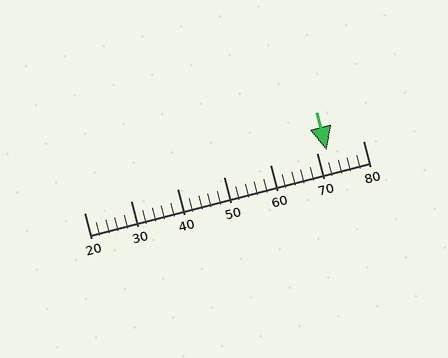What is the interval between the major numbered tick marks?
The major tick marks are spaced 10 units apart.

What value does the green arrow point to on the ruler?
The green arrow points to approximately 72.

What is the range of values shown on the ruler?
The ruler shows values from 20 to 80.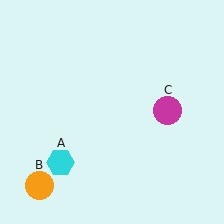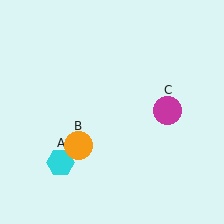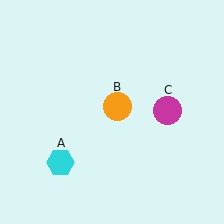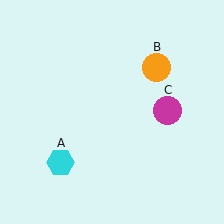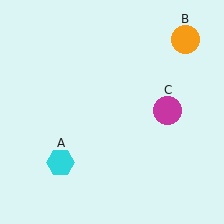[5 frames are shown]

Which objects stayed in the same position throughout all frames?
Cyan hexagon (object A) and magenta circle (object C) remained stationary.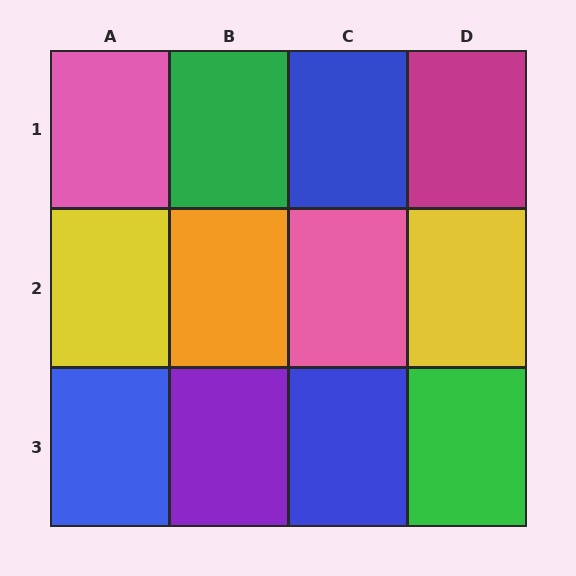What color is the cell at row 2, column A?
Yellow.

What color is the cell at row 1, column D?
Magenta.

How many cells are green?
2 cells are green.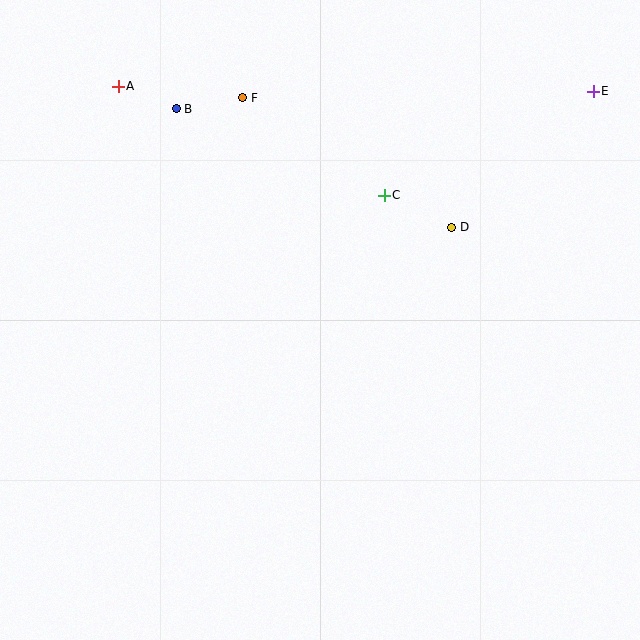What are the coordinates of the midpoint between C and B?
The midpoint between C and B is at (280, 152).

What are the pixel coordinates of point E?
Point E is at (593, 91).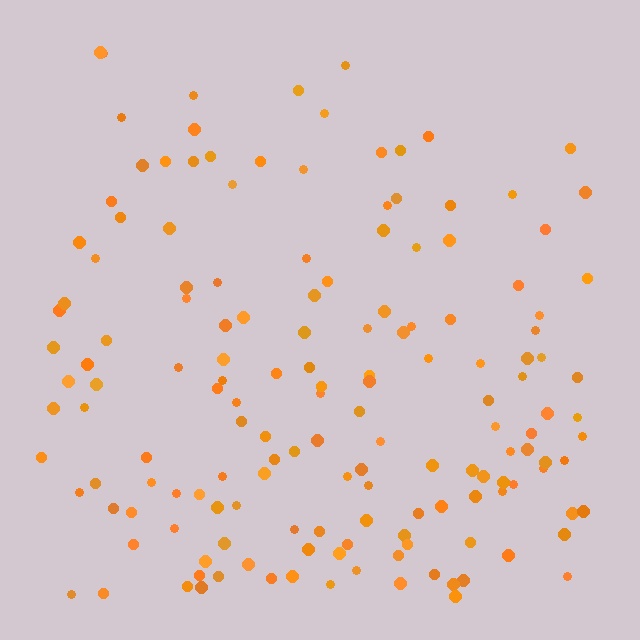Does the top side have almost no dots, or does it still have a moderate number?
Still a moderate number, just noticeably fewer than the bottom.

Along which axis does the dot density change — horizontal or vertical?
Vertical.